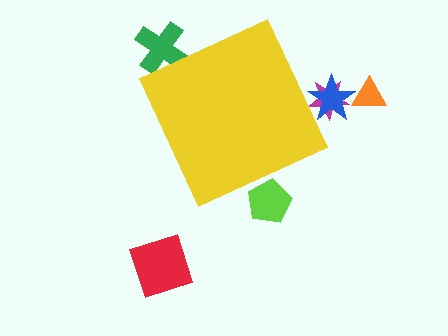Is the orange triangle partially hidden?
No, the orange triangle is fully visible.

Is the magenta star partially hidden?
Yes, the magenta star is partially hidden behind the yellow diamond.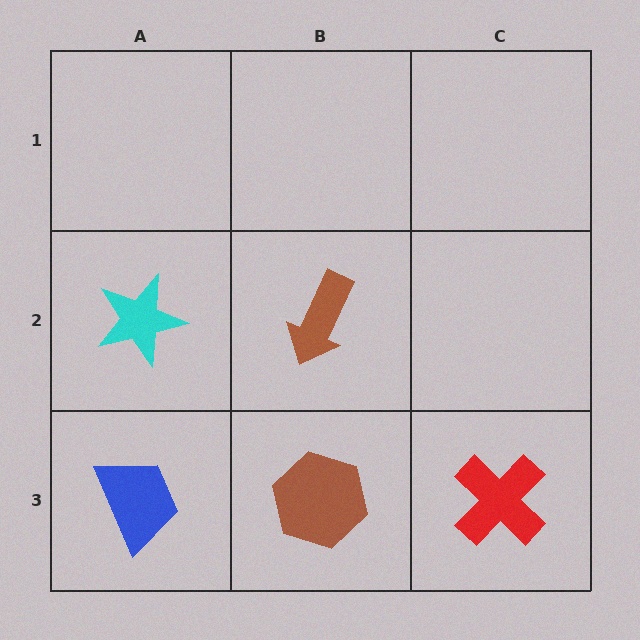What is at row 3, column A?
A blue trapezoid.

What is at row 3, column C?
A red cross.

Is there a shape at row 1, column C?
No, that cell is empty.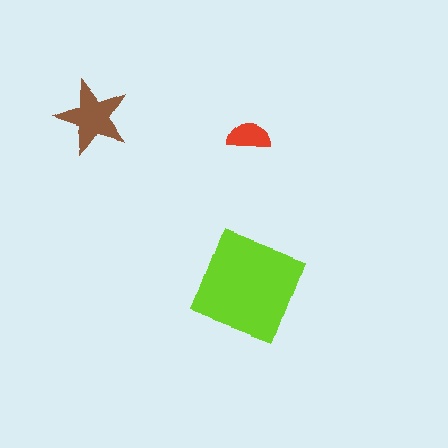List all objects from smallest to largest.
The red semicircle, the brown star, the lime diamond.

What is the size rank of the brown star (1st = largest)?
2nd.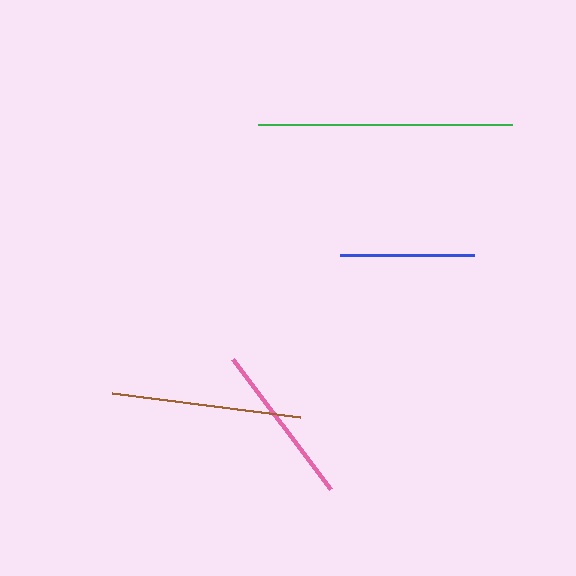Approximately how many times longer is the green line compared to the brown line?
The green line is approximately 1.3 times the length of the brown line.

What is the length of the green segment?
The green segment is approximately 254 pixels long.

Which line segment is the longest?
The green line is the longest at approximately 254 pixels.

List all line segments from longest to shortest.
From longest to shortest: green, brown, pink, blue.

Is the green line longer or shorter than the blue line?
The green line is longer than the blue line.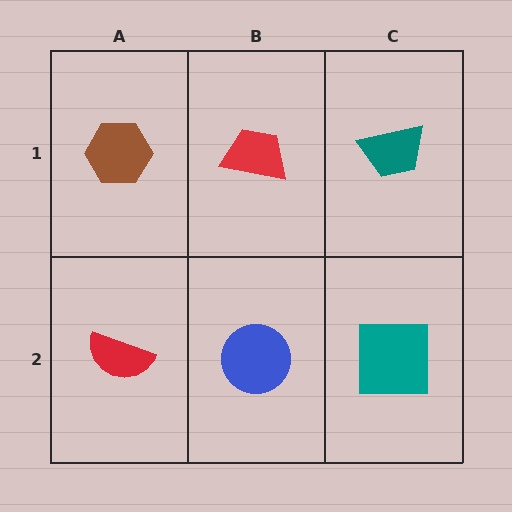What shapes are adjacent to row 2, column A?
A brown hexagon (row 1, column A), a blue circle (row 2, column B).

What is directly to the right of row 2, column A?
A blue circle.